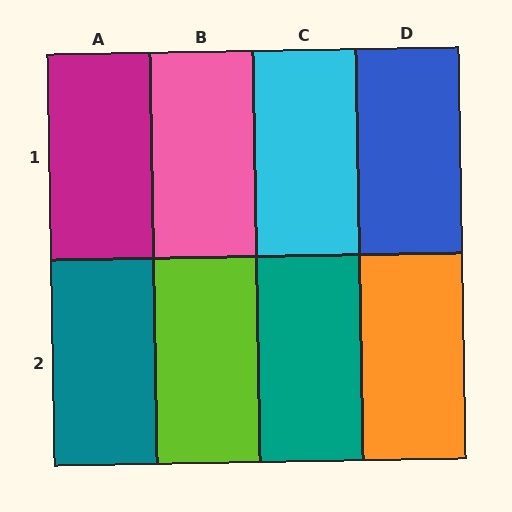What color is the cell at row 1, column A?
Magenta.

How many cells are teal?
2 cells are teal.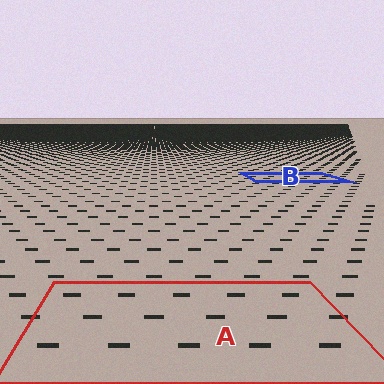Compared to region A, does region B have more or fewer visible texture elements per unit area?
Region B has more texture elements per unit area — they are packed more densely because it is farther away.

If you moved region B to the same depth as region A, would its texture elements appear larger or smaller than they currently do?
They would appear larger. At a closer depth, the same texture elements are projected at a bigger on-screen size.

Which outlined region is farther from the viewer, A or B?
Region B is farther from the viewer — the texture elements inside it appear smaller and more densely packed.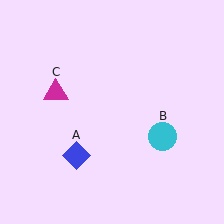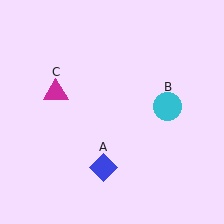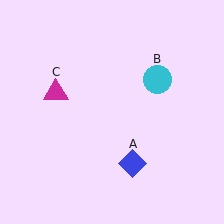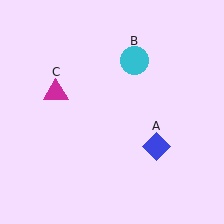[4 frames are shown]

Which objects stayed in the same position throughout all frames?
Magenta triangle (object C) remained stationary.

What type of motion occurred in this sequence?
The blue diamond (object A), cyan circle (object B) rotated counterclockwise around the center of the scene.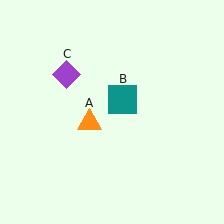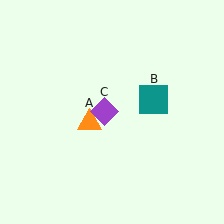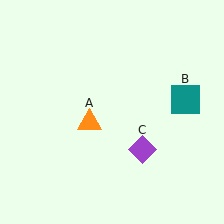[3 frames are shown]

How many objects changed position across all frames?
2 objects changed position: teal square (object B), purple diamond (object C).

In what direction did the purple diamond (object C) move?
The purple diamond (object C) moved down and to the right.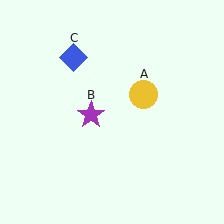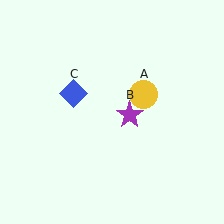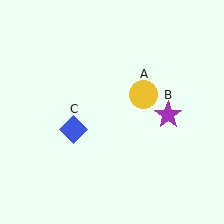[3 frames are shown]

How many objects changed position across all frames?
2 objects changed position: purple star (object B), blue diamond (object C).